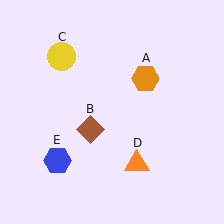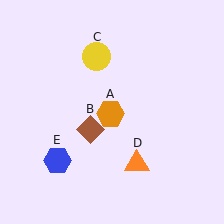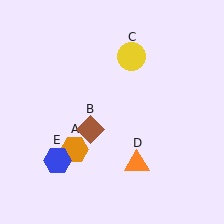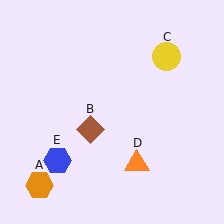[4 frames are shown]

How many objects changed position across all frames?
2 objects changed position: orange hexagon (object A), yellow circle (object C).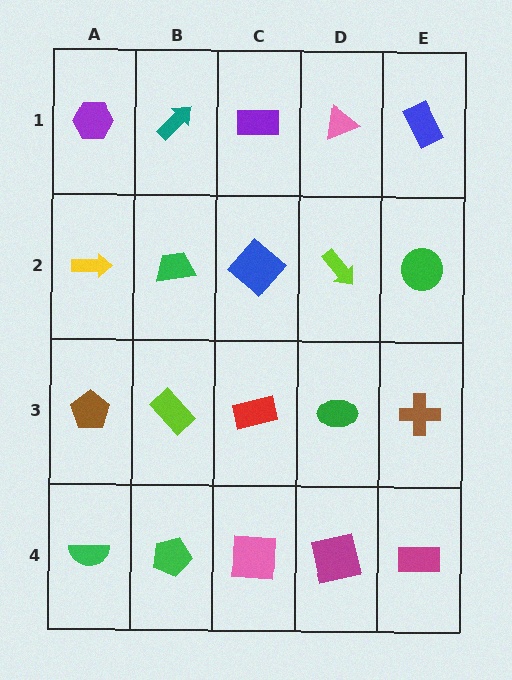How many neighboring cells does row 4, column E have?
2.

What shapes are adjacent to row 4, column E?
A brown cross (row 3, column E), a magenta square (row 4, column D).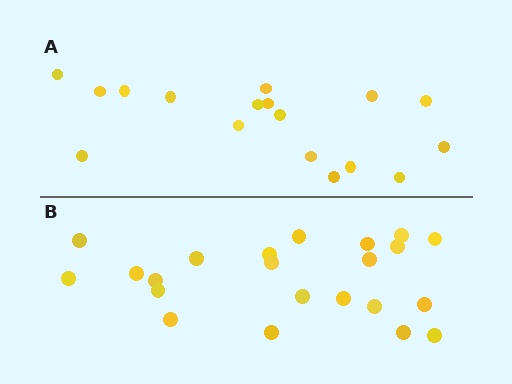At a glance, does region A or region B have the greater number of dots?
Region B (the bottom region) has more dots.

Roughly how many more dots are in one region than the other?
Region B has about 5 more dots than region A.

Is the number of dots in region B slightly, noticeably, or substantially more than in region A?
Region B has noticeably more, but not dramatically so. The ratio is roughly 1.3 to 1.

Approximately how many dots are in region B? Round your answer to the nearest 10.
About 20 dots. (The exact count is 22, which rounds to 20.)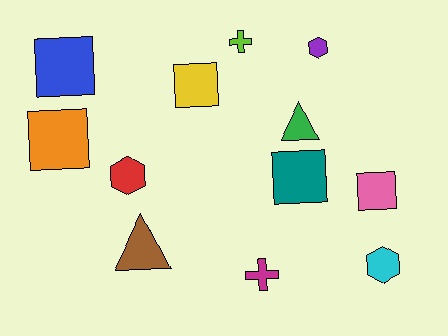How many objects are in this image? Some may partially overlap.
There are 12 objects.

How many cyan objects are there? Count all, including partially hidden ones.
There is 1 cyan object.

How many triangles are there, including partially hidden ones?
There are 2 triangles.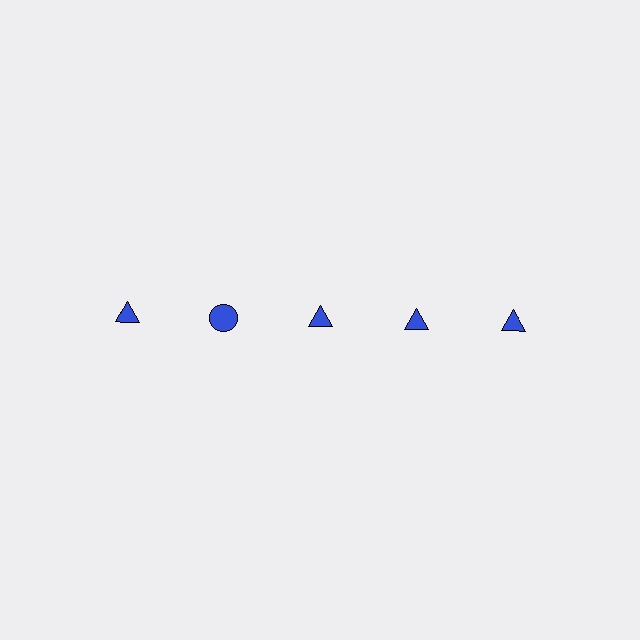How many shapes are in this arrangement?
There are 5 shapes arranged in a grid pattern.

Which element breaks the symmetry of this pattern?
The blue circle in the top row, second from left column breaks the symmetry. All other shapes are blue triangles.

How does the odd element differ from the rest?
It has a different shape: circle instead of triangle.